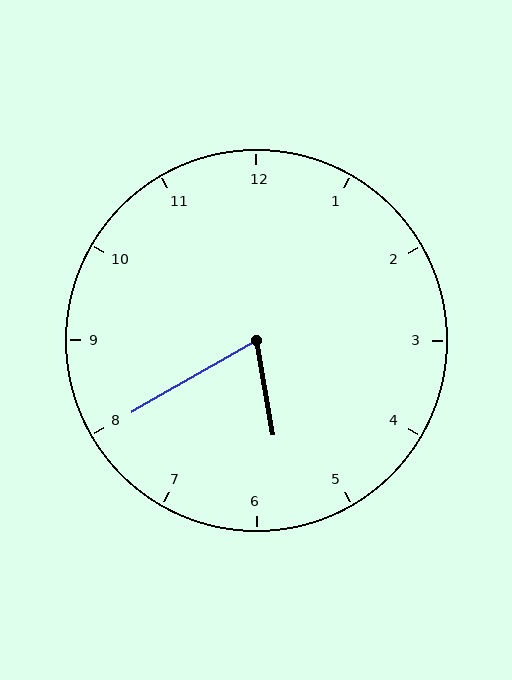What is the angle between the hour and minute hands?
Approximately 70 degrees.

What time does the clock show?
5:40.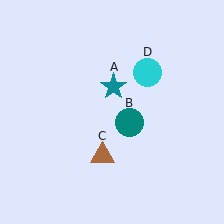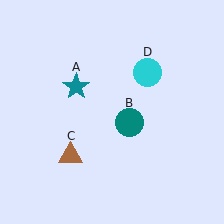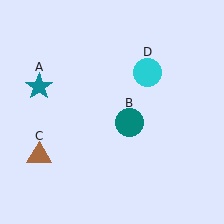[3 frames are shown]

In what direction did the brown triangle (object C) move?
The brown triangle (object C) moved left.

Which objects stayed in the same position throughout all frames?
Teal circle (object B) and cyan circle (object D) remained stationary.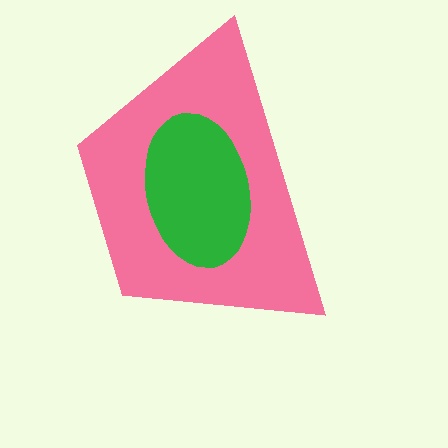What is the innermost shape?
The green ellipse.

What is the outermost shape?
The pink trapezoid.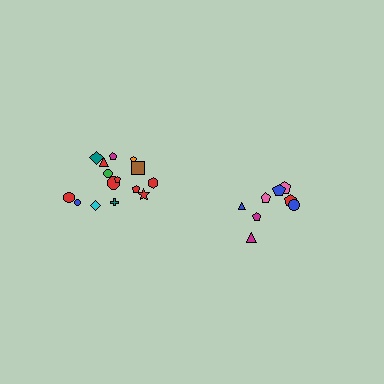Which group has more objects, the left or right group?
The left group.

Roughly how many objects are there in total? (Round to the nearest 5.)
Roughly 25 objects in total.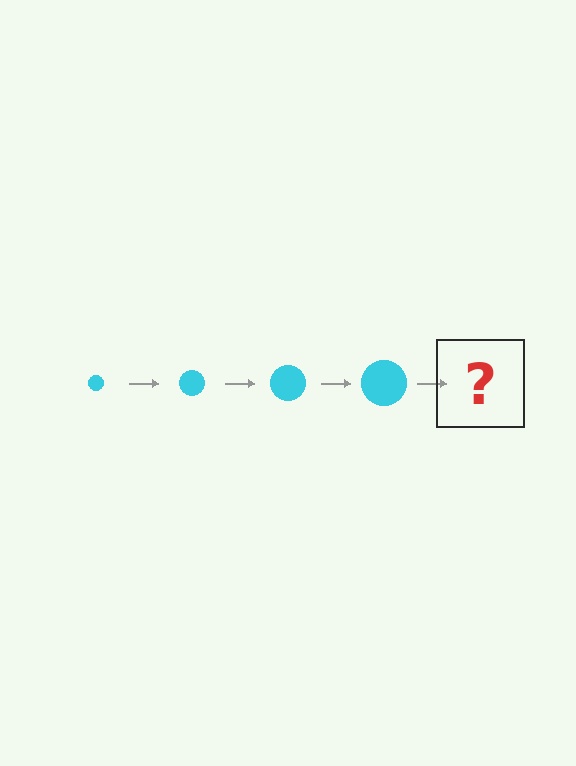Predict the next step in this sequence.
The next step is a cyan circle, larger than the previous one.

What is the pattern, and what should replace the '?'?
The pattern is that the circle gets progressively larger each step. The '?' should be a cyan circle, larger than the previous one.